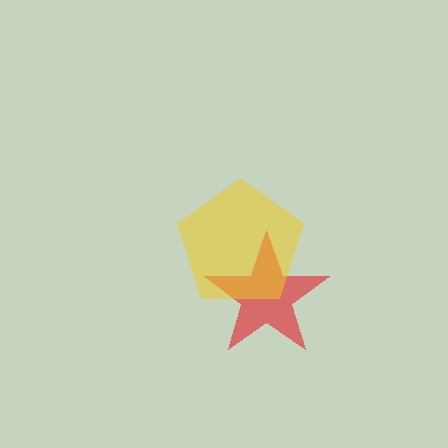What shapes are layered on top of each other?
The layered shapes are: a red star, a yellow pentagon.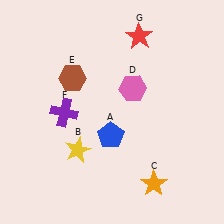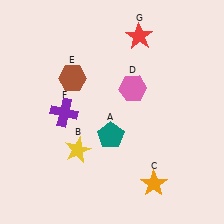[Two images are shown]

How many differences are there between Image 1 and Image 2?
There is 1 difference between the two images.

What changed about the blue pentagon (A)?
In Image 1, A is blue. In Image 2, it changed to teal.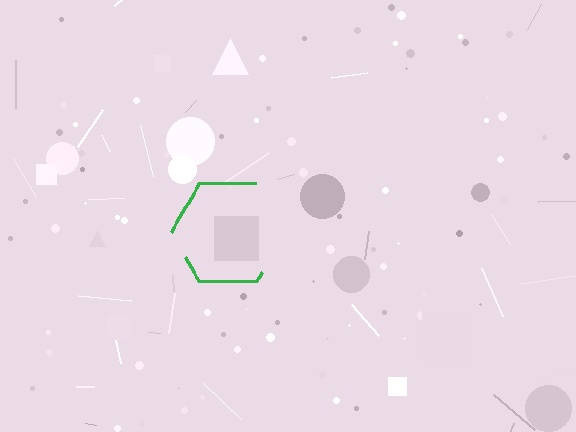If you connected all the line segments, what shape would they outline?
They would outline a hexagon.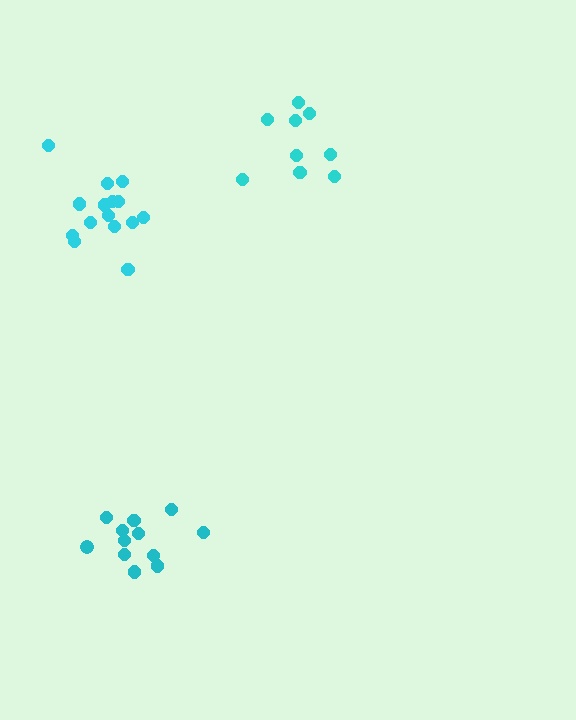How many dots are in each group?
Group 1: 12 dots, Group 2: 15 dots, Group 3: 10 dots (37 total).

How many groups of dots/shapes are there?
There are 3 groups.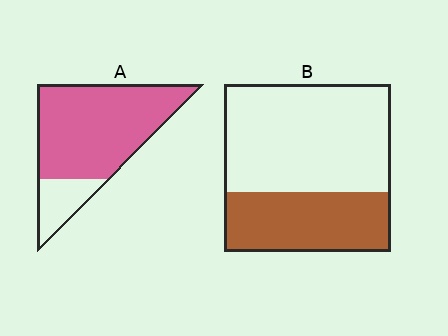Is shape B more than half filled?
No.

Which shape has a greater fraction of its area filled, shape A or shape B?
Shape A.